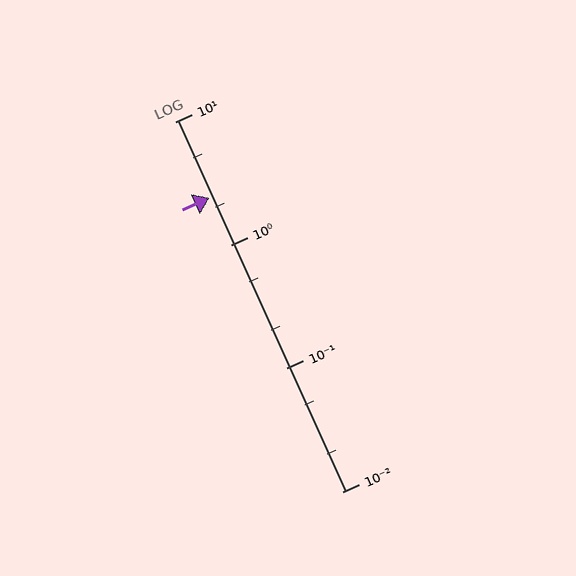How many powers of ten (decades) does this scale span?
The scale spans 3 decades, from 0.01 to 10.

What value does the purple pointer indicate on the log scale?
The pointer indicates approximately 2.4.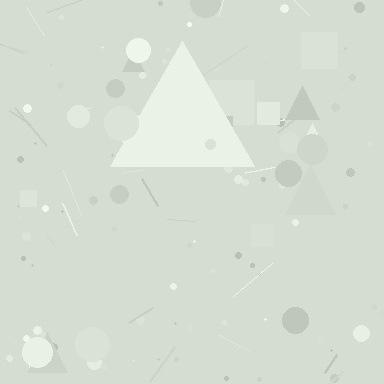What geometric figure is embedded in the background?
A triangle is embedded in the background.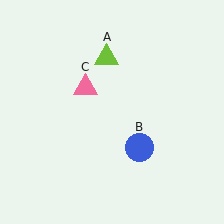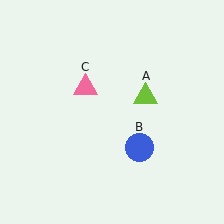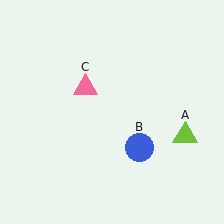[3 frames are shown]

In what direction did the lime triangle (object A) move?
The lime triangle (object A) moved down and to the right.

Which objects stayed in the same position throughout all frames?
Blue circle (object B) and pink triangle (object C) remained stationary.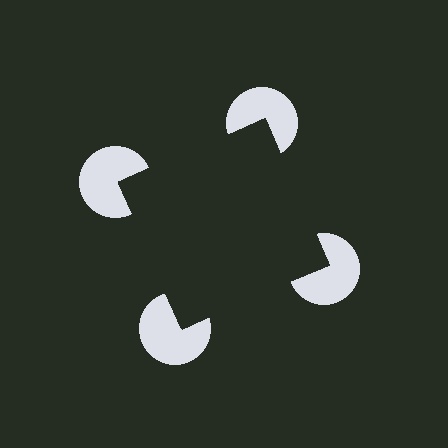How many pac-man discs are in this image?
There are 4 — one at each vertex of the illusory square.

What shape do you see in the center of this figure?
An illusory square — its edges are inferred from the aligned wedge cuts in the pac-man discs, not physically drawn.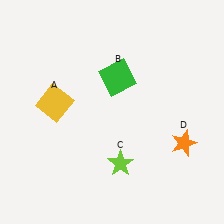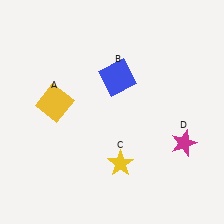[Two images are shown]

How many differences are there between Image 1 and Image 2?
There are 3 differences between the two images.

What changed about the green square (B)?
In Image 1, B is green. In Image 2, it changed to blue.